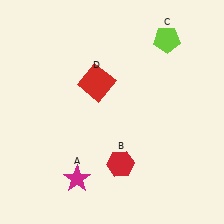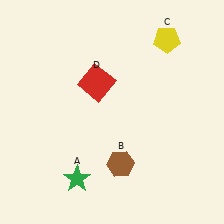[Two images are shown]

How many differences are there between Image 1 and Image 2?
There are 3 differences between the two images.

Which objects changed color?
A changed from magenta to green. B changed from red to brown. C changed from lime to yellow.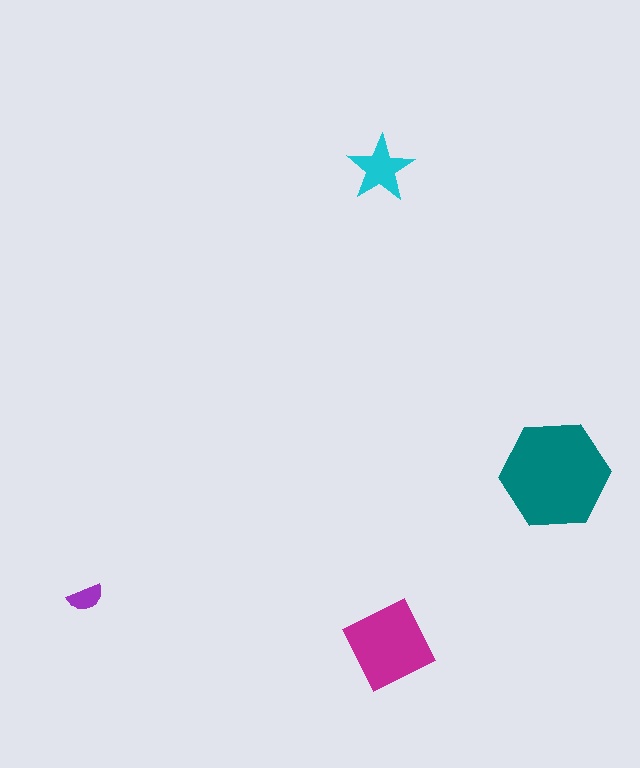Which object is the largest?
The teal hexagon.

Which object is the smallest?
The purple semicircle.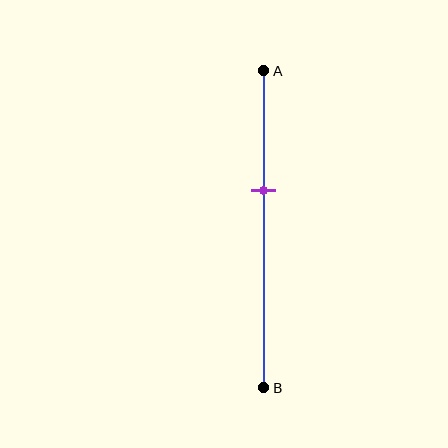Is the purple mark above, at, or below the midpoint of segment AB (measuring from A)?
The purple mark is above the midpoint of segment AB.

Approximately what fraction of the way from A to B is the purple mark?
The purple mark is approximately 40% of the way from A to B.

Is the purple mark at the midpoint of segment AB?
No, the mark is at about 40% from A, not at the 50% midpoint.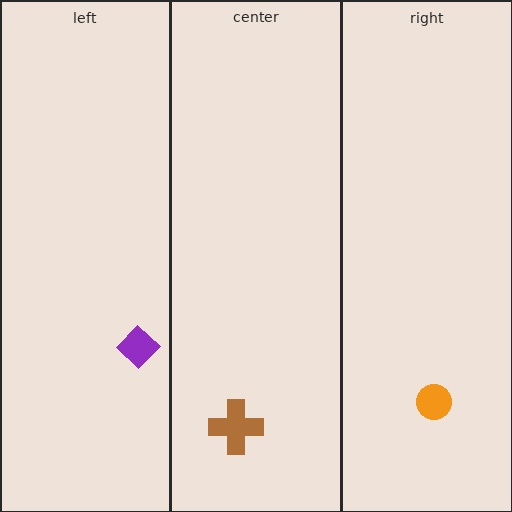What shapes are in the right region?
The orange circle.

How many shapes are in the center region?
1.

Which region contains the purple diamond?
The left region.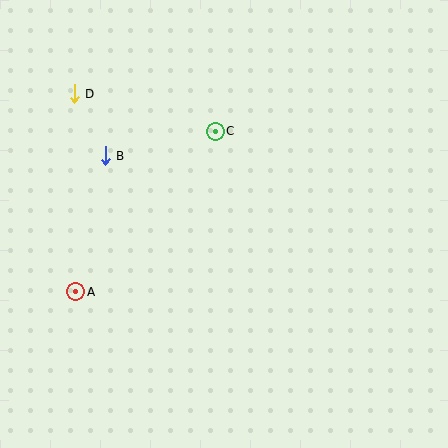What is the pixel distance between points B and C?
The distance between B and C is 113 pixels.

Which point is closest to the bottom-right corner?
Point C is closest to the bottom-right corner.